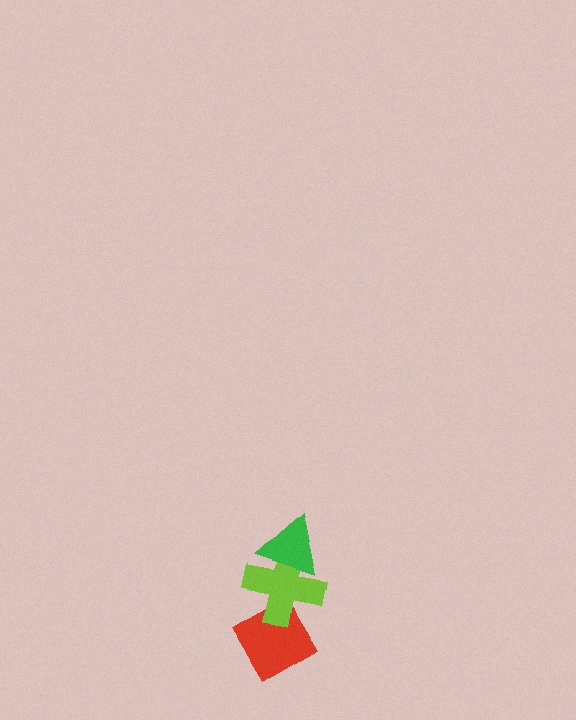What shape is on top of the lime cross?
The green triangle is on top of the lime cross.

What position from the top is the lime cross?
The lime cross is 2nd from the top.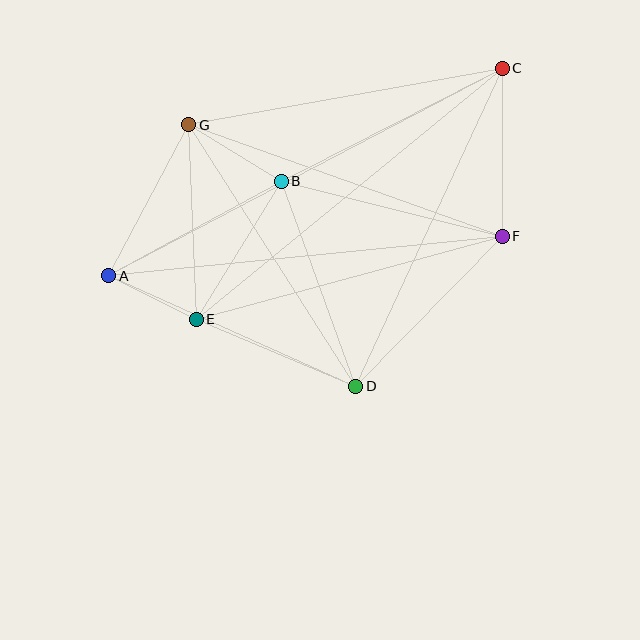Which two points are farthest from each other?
Points A and C are farthest from each other.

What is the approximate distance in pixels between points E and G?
The distance between E and G is approximately 195 pixels.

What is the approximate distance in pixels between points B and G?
The distance between B and G is approximately 108 pixels.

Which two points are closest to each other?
Points A and E are closest to each other.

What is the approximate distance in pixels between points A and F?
The distance between A and F is approximately 395 pixels.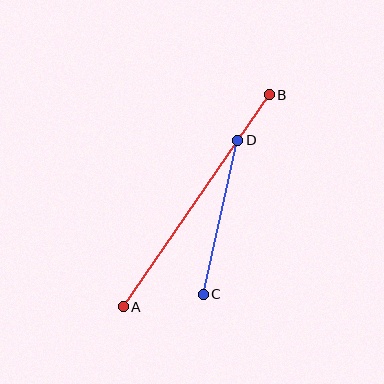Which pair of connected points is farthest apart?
Points A and B are farthest apart.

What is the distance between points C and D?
The distance is approximately 158 pixels.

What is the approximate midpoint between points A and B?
The midpoint is at approximately (196, 201) pixels.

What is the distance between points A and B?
The distance is approximately 257 pixels.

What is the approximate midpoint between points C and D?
The midpoint is at approximately (220, 217) pixels.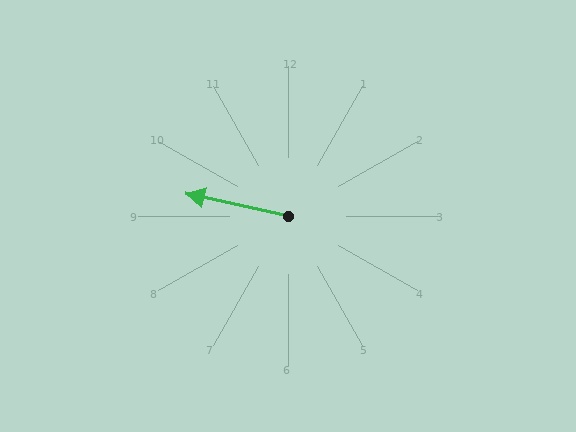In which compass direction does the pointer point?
West.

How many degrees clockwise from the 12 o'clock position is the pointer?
Approximately 282 degrees.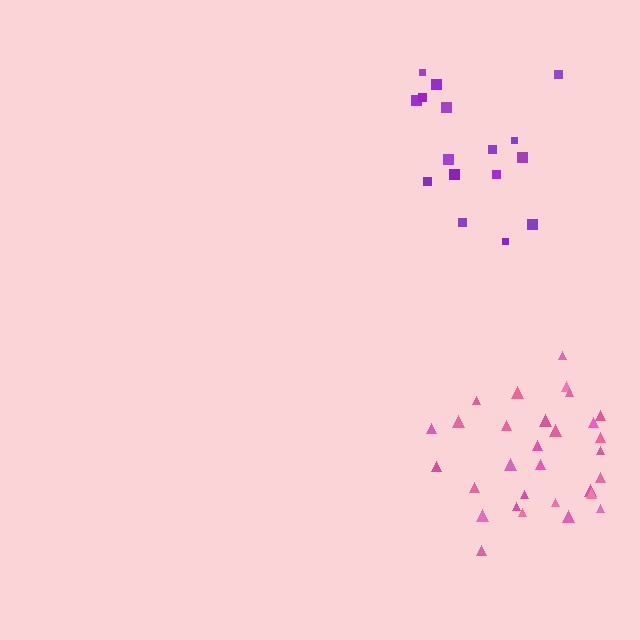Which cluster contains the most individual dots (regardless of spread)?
Pink (30).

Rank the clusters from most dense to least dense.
pink, purple.